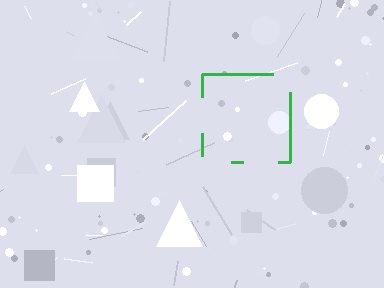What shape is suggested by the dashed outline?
The dashed outline suggests a square.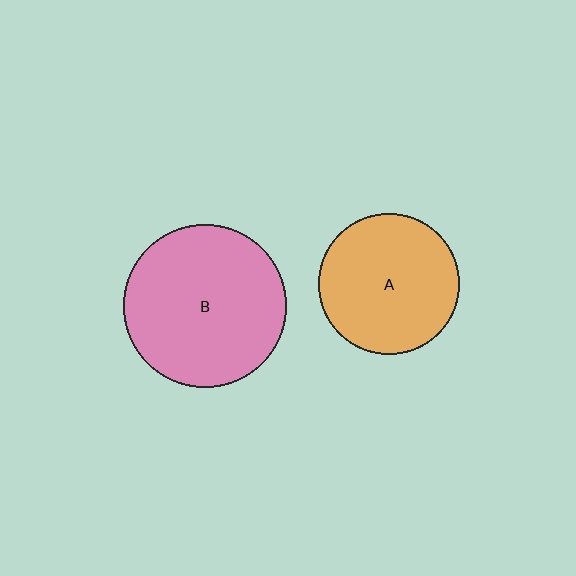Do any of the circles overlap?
No, none of the circles overlap.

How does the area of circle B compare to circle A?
Approximately 1.3 times.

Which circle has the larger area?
Circle B (pink).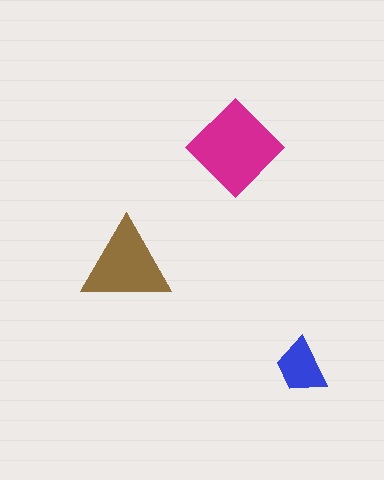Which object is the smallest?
The blue trapezoid.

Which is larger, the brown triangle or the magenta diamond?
The magenta diamond.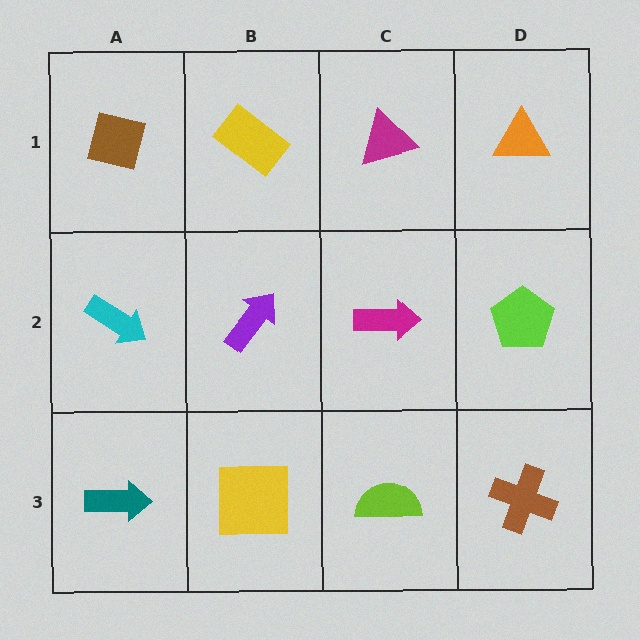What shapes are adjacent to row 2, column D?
An orange triangle (row 1, column D), a brown cross (row 3, column D), a magenta arrow (row 2, column C).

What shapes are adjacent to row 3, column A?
A cyan arrow (row 2, column A), a yellow square (row 3, column B).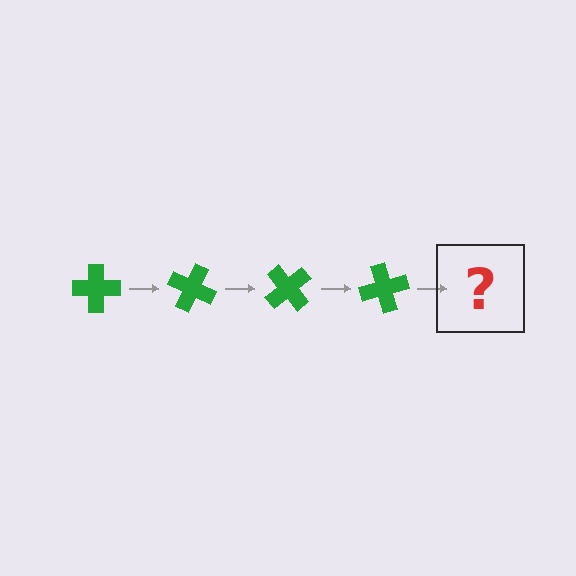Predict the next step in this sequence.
The next step is a green cross rotated 100 degrees.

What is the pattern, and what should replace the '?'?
The pattern is that the cross rotates 25 degrees each step. The '?' should be a green cross rotated 100 degrees.